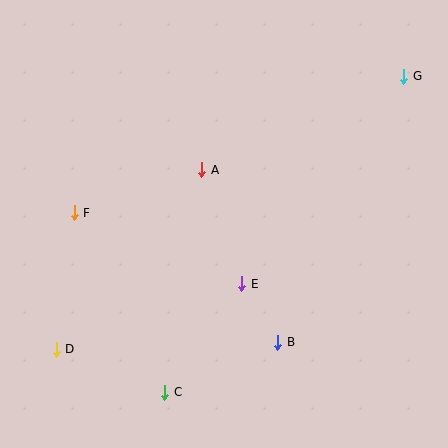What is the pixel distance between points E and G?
The distance between E and G is 263 pixels.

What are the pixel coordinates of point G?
Point G is at (404, 76).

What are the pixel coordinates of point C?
Point C is at (165, 392).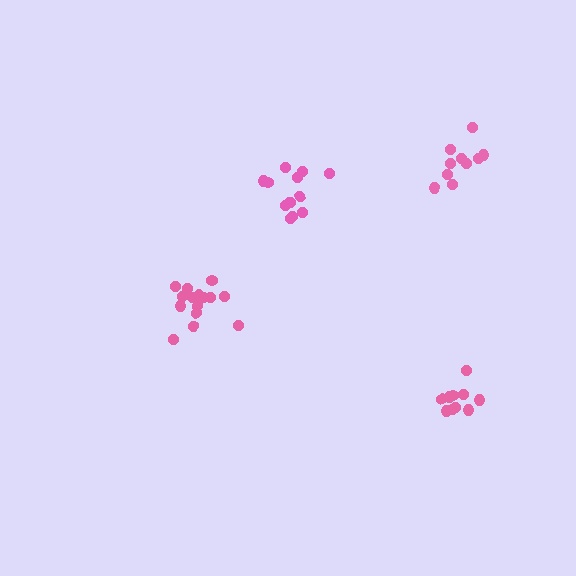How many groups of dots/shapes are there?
There are 4 groups.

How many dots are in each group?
Group 1: 10 dots, Group 2: 10 dots, Group 3: 13 dots, Group 4: 15 dots (48 total).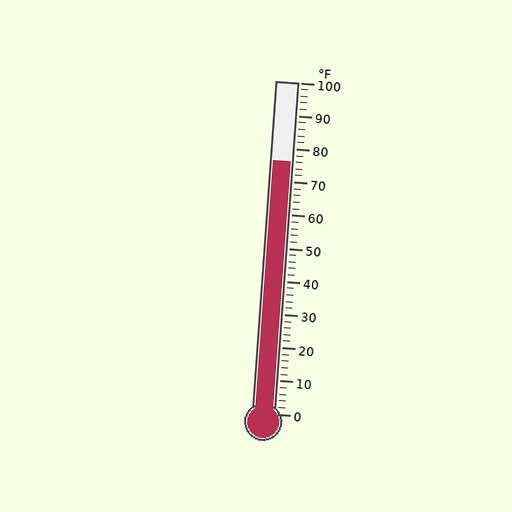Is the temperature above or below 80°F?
The temperature is below 80°F.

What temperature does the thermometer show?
The thermometer shows approximately 76°F.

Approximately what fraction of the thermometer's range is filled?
The thermometer is filled to approximately 75% of its range.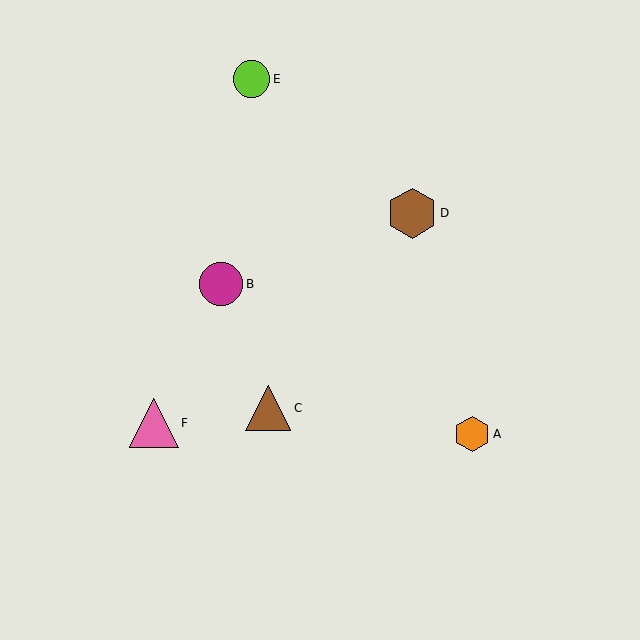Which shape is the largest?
The brown hexagon (labeled D) is the largest.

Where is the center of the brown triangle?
The center of the brown triangle is at (268, 408).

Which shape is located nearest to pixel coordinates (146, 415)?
The pink triangle (labeled F) at (154, 423) is nearest to that location.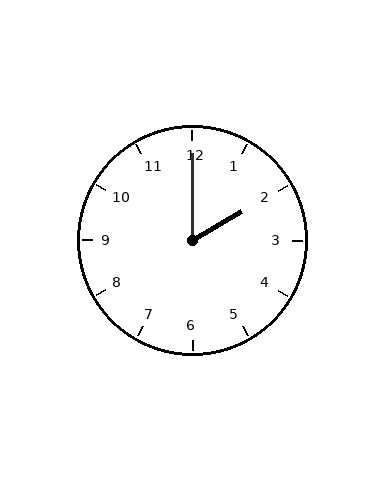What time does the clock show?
2:00.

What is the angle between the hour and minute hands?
Approximately 60 degrees.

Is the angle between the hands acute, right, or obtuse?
It is acute.